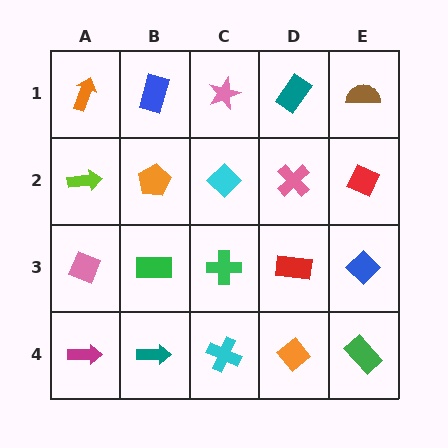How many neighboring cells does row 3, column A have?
3.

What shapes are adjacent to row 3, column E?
A red diamond (row 2, column E), a green rectangle (row 4, column E), a red rectangle (row 3, column D).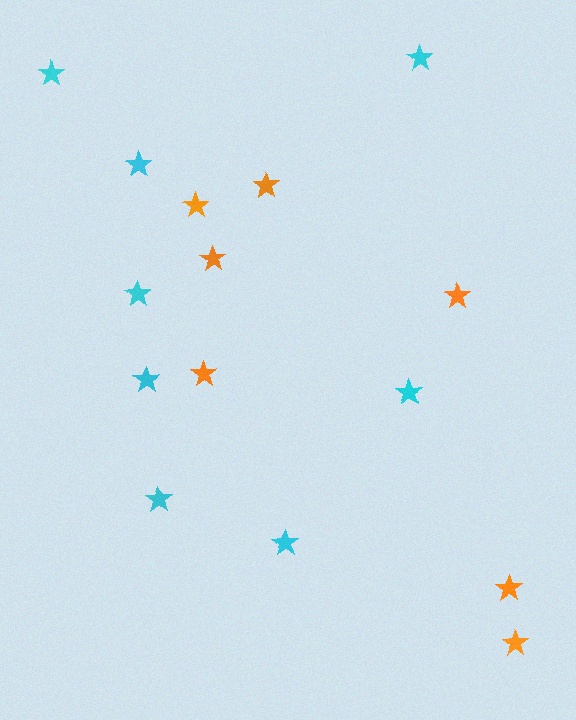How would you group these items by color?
There are 2 groups: one group of cyan stars (8) and one group of orange stars (7).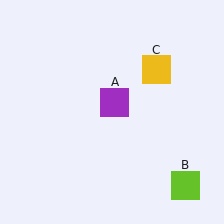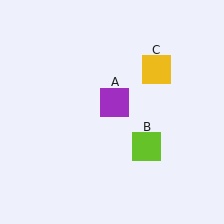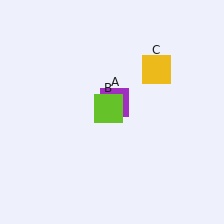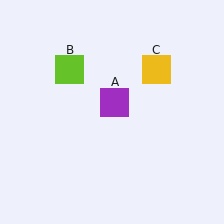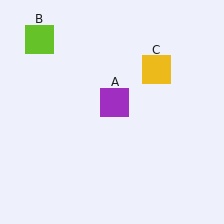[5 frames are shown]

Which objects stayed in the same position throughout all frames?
Purple square (object A) and yellow square (object C) remained stationary.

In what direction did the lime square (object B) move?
The lime square (object B) moved up and to the left.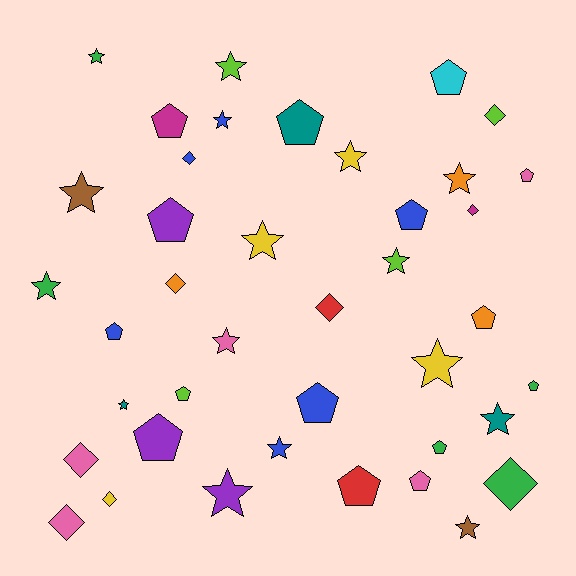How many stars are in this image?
There are 16 stars.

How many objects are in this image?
There are 40 objects.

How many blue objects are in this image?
There are 6 blue objects.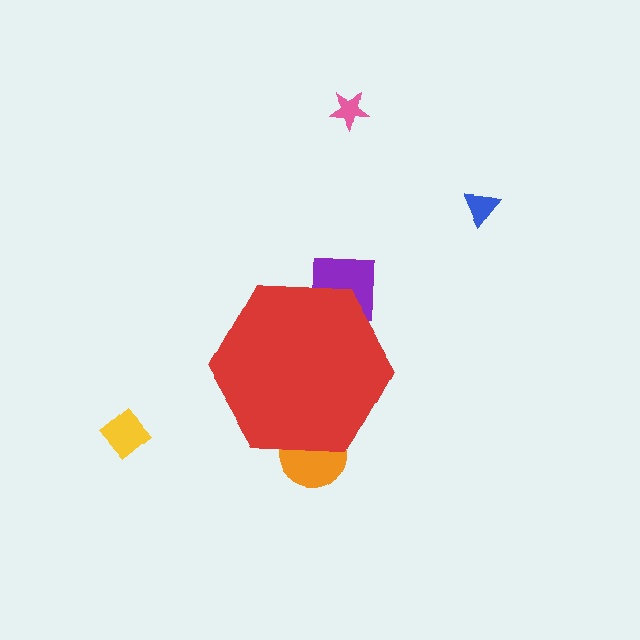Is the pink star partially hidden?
No, the pink star is fully visible.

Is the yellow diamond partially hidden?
No, the yellow diamond is fully visible.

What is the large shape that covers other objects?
A red hexagon.